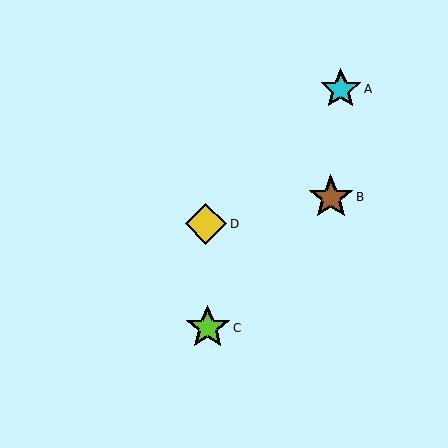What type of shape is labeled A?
Shape A is a cyan star.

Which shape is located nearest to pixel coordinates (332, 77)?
The cyan star (labeled A) at (341, 89) is nearest to that location.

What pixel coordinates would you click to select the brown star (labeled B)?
Click at (331, 197) to select the brown star B.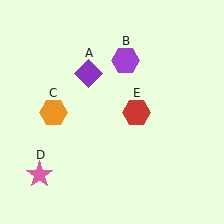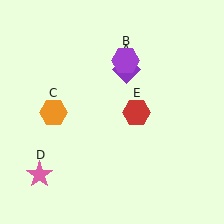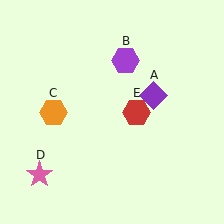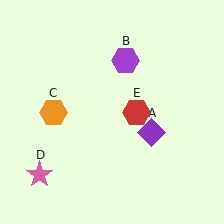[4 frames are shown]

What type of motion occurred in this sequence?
The purple diamond (object A) rotated clockwise around the center of the scene.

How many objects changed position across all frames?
1 object changed position: purple diamond (object A).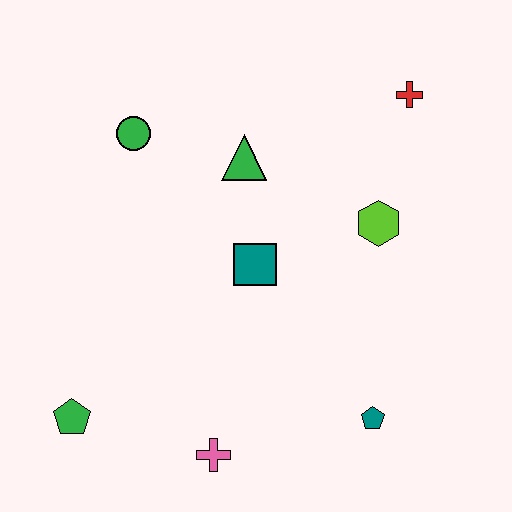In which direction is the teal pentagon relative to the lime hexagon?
The teal pentagon is below the lime hexagon.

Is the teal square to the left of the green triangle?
No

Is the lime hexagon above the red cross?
No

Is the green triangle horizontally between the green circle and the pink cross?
No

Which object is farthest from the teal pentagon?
The green circle is farthest from the teal pentagon.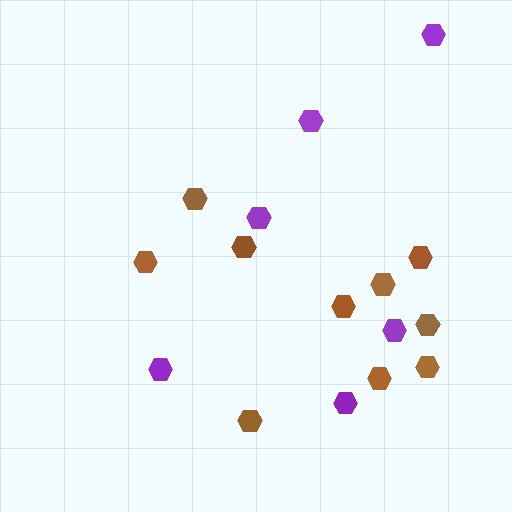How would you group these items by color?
There are 2 groups: one group of brown hexagons (10) and one group of purple hexagons (6).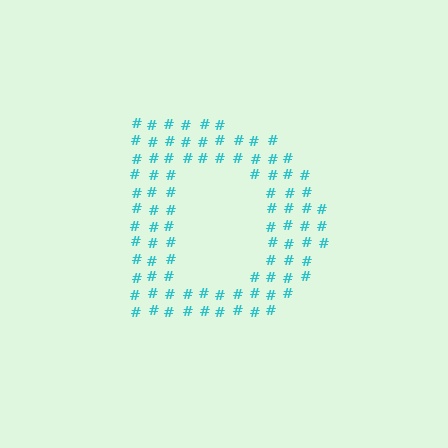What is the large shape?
The large shape is the letter D.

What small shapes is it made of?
It is made of small hash symbols.